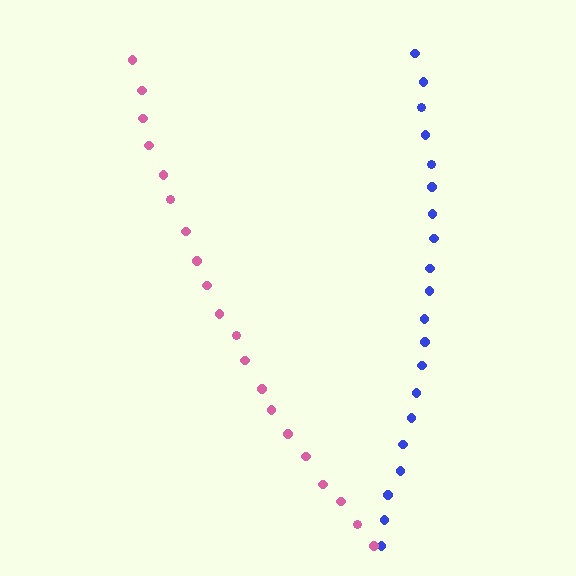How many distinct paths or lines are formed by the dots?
There are 2 distinct paths.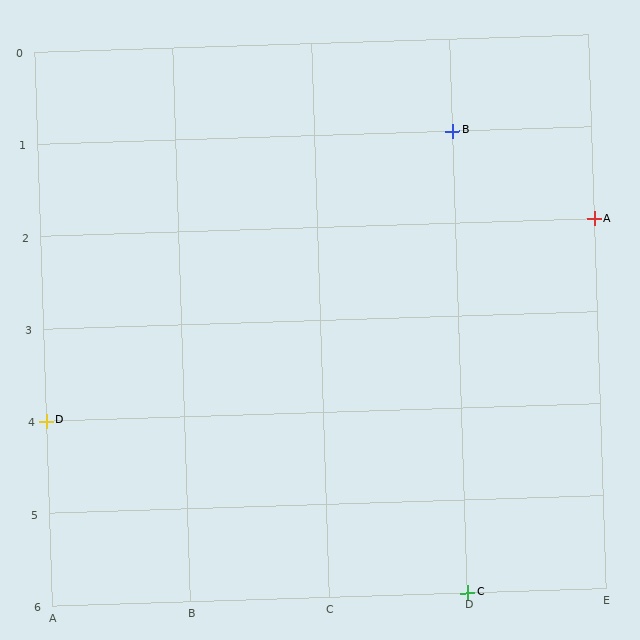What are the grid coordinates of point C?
Point C is at grid coordinates (D, 6).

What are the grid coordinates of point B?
Point B is at grid coordinates (D, 1).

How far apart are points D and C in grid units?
Points D and C are 3 columns and 2 rows apart (about 3.6 grid units diagonally).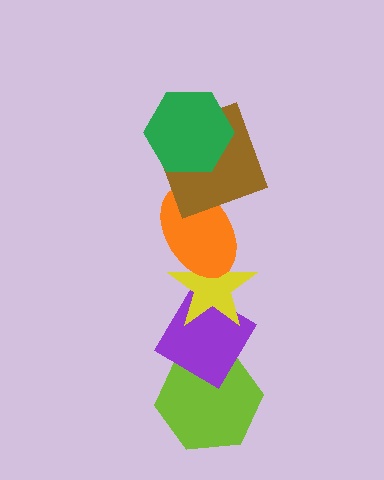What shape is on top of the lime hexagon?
The purple diamond is on top of the lime hexagon.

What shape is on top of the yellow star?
The orange ellipse is on top of the yellow star.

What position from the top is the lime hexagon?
The lime hexagon is 6th from the top.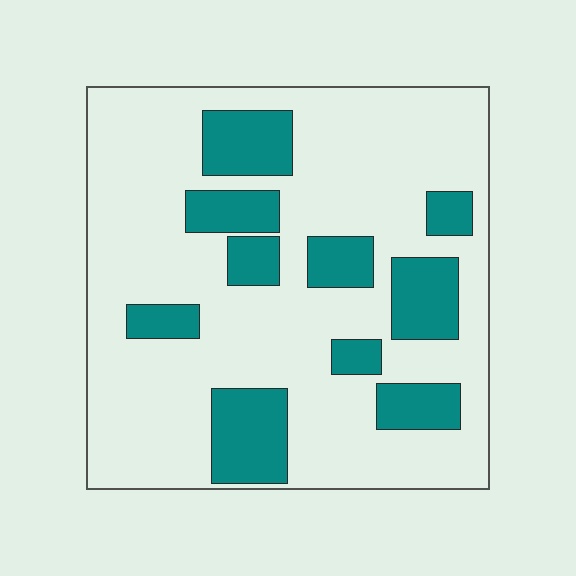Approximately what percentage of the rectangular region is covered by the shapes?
Approximately 25%.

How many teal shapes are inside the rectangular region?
10.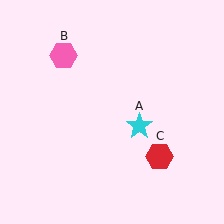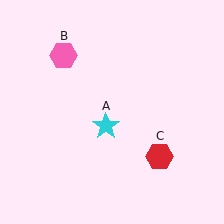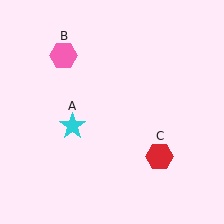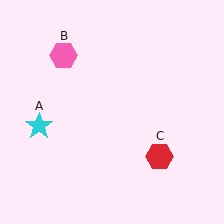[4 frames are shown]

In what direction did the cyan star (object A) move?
The cyan star (object A) moved left.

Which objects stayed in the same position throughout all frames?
Pink hexagon (object B) and red hexagon (object C) remained stationary.